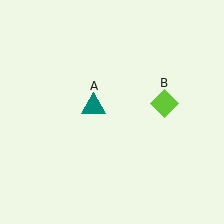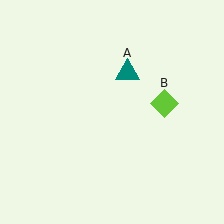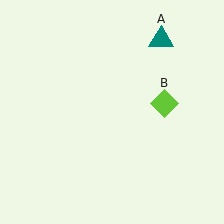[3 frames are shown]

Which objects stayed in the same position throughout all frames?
Lime diamond (object B) remained stationary.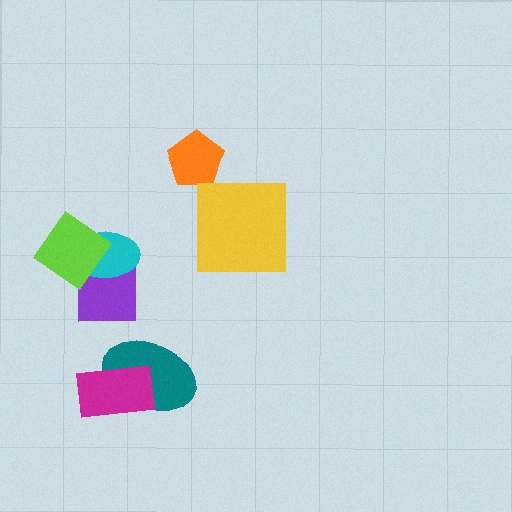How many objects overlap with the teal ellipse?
1 object overlaps with the teal ellipse.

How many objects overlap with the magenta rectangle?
1 object overlaps with the magenta rectangle.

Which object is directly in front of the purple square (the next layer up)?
The cyan ellipse is directly in front of the purple square.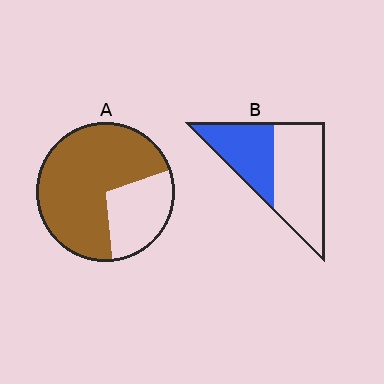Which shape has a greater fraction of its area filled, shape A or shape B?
Shape A.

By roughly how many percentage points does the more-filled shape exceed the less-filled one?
By roughly 30 percentage points (A over B).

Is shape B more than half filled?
No.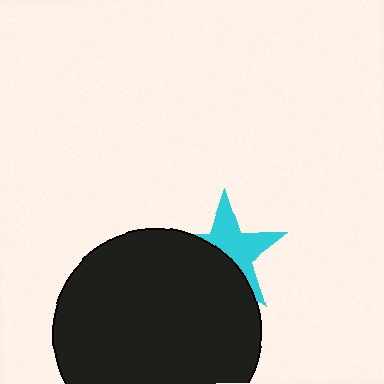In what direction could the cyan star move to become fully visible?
The cyan star could move toward the upper-right. That would shift it out from behind the black circle entirely.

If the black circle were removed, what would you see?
You would see the complete cyan star.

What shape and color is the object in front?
The object in front is a black circle.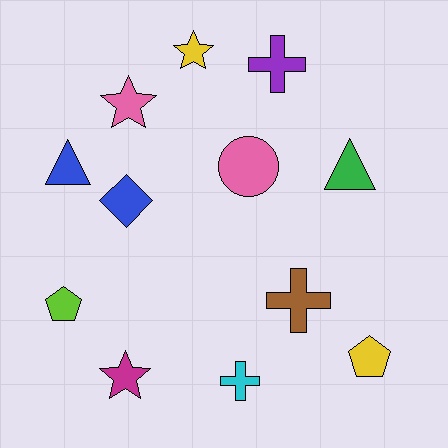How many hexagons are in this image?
There are no hexagons.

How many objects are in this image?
There are 12 objects.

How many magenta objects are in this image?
There is 1 magenta object.